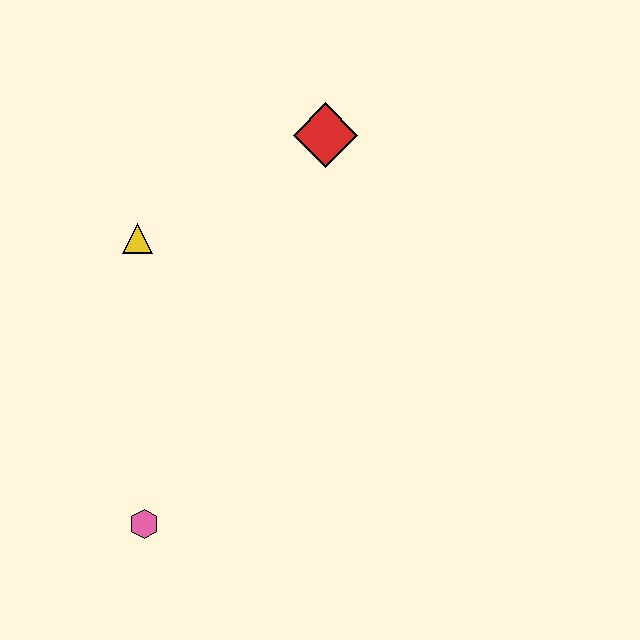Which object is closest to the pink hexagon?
The yellow triangle is closest to the pink hexagon.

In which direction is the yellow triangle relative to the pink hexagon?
The yellow triangle is above the pink hexagon.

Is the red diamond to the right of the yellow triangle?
Yes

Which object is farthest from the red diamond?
The pink hexagon is farthest from the red diamond.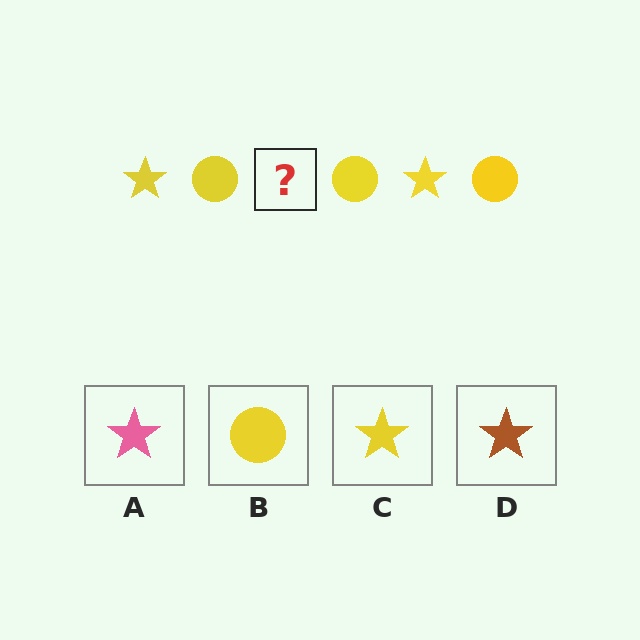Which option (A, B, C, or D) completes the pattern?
C.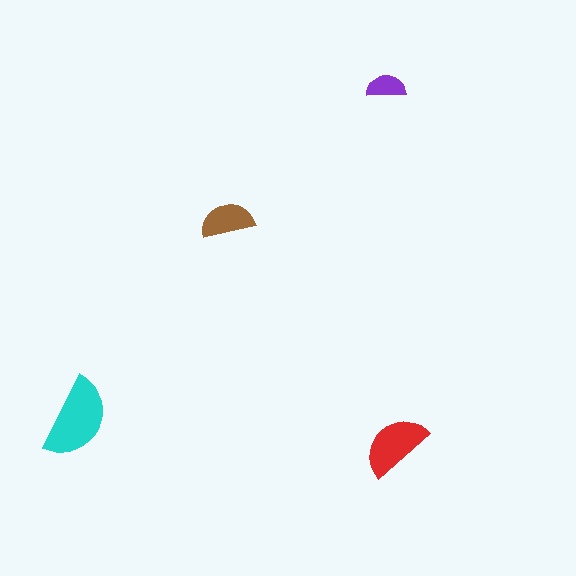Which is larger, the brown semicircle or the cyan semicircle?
The cyan one.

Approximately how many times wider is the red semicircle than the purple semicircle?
About 2 times wider.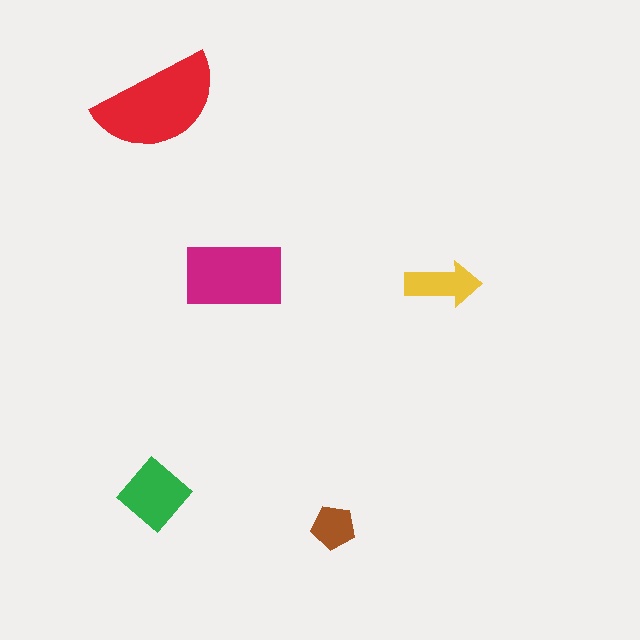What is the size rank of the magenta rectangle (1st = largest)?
2nd.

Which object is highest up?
The red semicircle is topmost.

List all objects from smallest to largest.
The brown pentagon, the yellow arrow, the green diamond, the magenta rectangle, the red semicircle.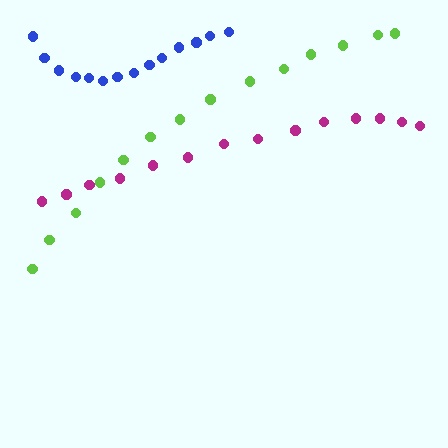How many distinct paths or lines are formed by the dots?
There are 3 distinct paths.